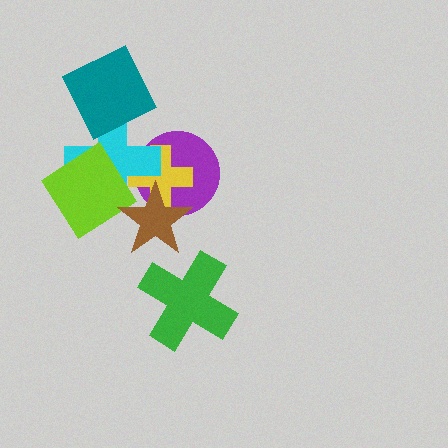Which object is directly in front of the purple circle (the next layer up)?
The yellow cross is directly in front of the purple circle.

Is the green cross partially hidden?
No, no other shape covers it.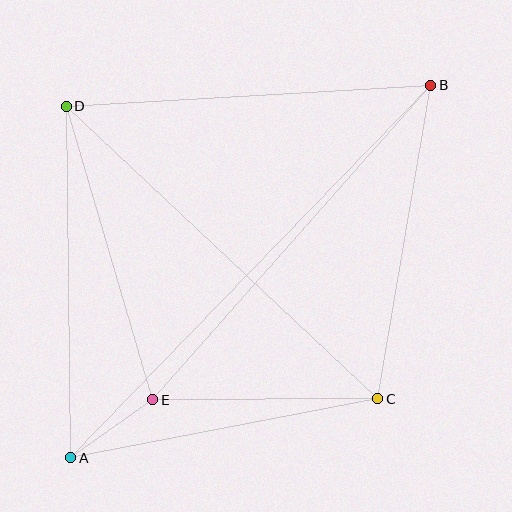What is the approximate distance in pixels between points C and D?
The distance between C and D is approximately 427 pixels.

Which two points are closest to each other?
Points A and E are closest to each other.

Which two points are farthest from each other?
Points A and B are farthest from each other.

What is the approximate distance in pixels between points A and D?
The distance between A and D is approximately 352 pixels.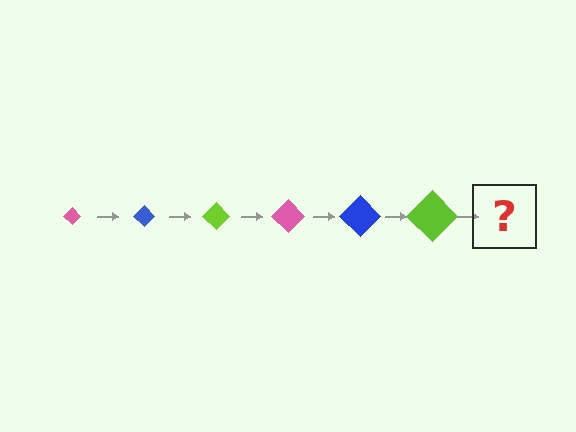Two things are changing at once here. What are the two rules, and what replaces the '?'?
The two rules are that the diamond grows larger each step and the color cycles through pink, blue, and lime. The '?' should be a pink diamond, larger than the previous one.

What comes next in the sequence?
The next element should be a pink diamond, larger than the previous one.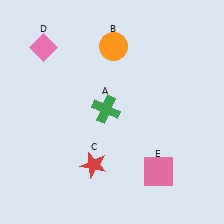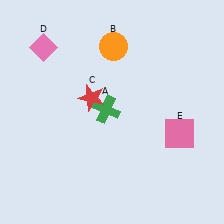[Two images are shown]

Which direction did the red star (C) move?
The red star (C) moved up.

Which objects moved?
The objects that moved are: the red star (C), the pink square (E).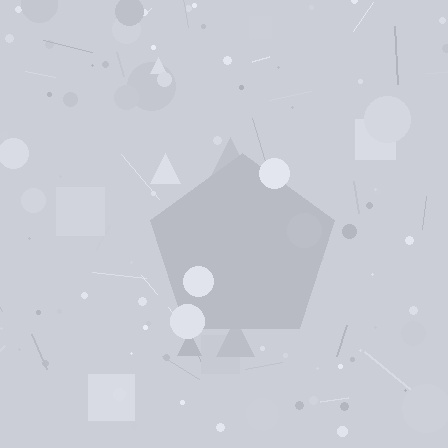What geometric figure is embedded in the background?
A pentagon is embedded in the background.